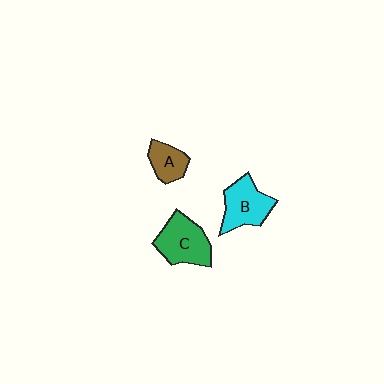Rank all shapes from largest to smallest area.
From largest to smallest: C (green), B (cyan), A (brown).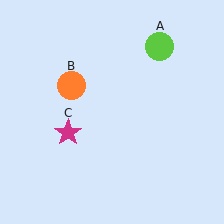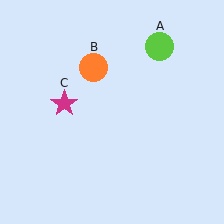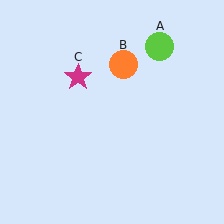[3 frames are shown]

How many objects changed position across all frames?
2 objects changed position: orange circle (object B), magenta star (object C).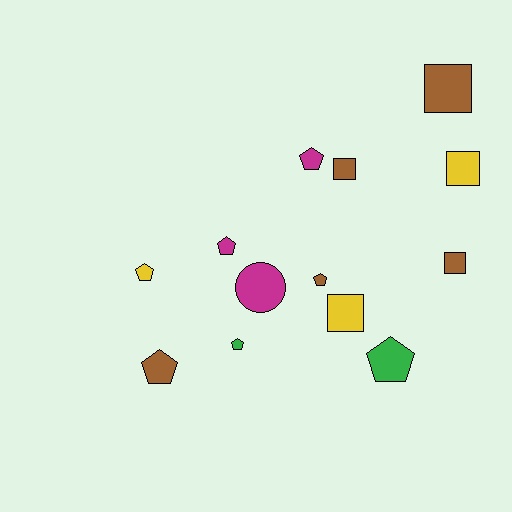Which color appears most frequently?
Brown, with 5 objects.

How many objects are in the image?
There are 13 objects.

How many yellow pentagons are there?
There is 1 yellow pentagon.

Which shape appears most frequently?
Pentagon, with 7 objects.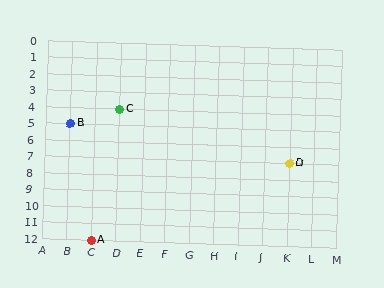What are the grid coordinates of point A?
Point A is at grid coordinates (C, 12).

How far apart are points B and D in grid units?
Points B and D are 9 columns and 2 rows apart (about 9.2 grid units diagonally).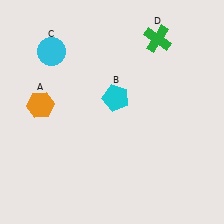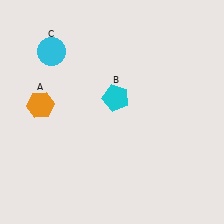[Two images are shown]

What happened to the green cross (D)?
The green cross (D) was removed in Image 2. It was in the top-right area of Image 1.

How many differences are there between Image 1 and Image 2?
There is 1 difference between the two images.